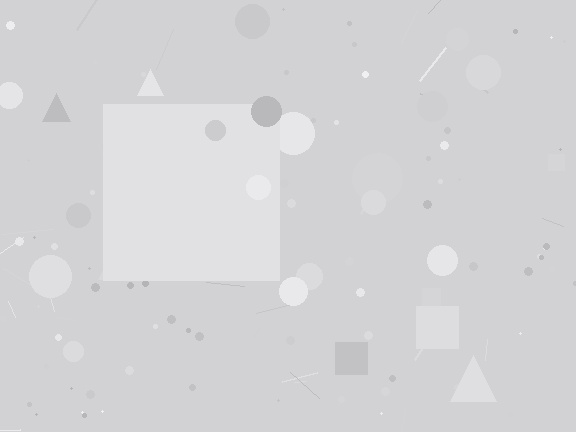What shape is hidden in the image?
A square is hidden in the image.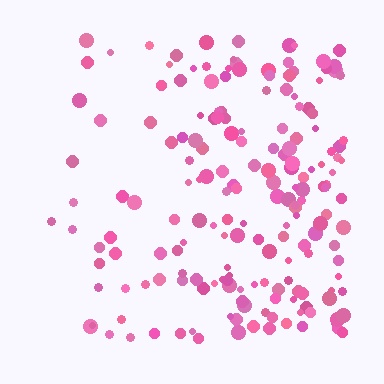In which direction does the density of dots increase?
From left to right, with the right side densest.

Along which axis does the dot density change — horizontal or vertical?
Horizontal.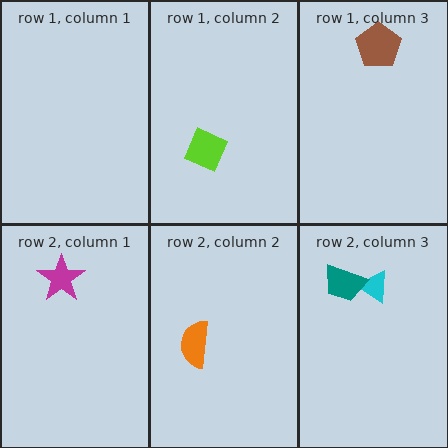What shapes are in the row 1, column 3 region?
The brown pentagon.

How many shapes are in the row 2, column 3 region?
2.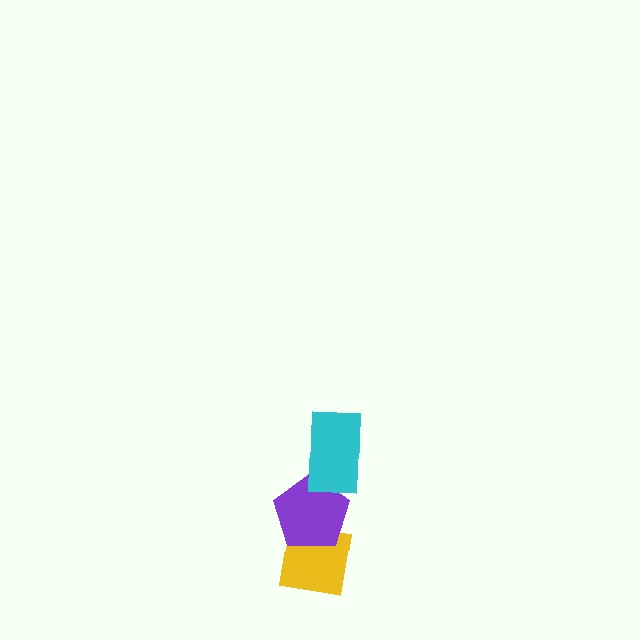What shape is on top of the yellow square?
The purple pentagon is on top of the yellow square.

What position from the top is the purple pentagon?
The purple pentagon is 2nd from the top.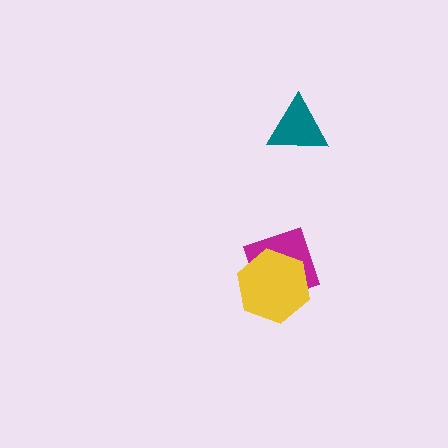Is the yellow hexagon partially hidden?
No, no other shape covers it.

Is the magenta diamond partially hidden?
Yes, it is partially covered by another shape.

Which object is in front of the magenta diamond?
The yellow hexagon is in front of the magenta diamond.